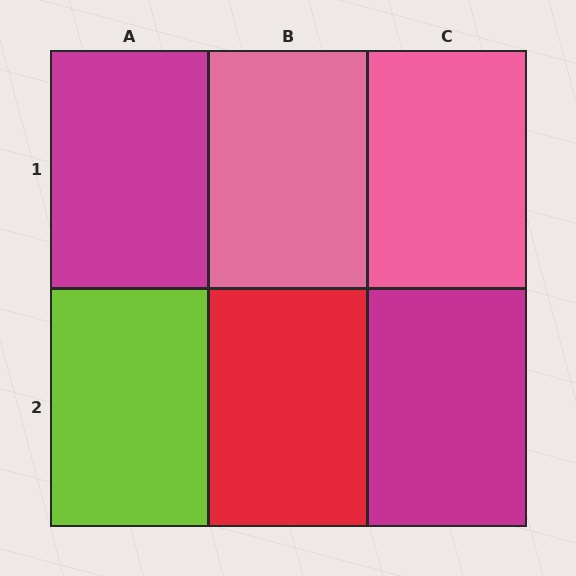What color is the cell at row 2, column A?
Lime.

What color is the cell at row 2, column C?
Magenta.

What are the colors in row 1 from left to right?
Magenta, pink, pink.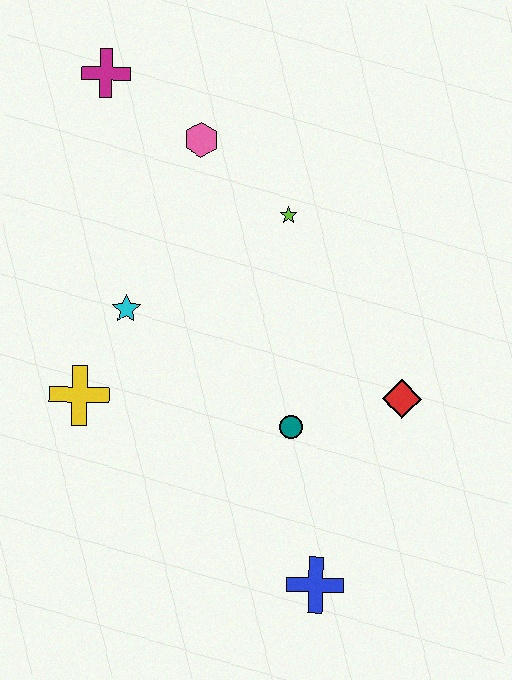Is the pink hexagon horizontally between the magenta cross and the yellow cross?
No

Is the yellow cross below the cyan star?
Yes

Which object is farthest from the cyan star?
The blue cross is farthest from the cyan star.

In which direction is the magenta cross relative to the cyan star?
The magenta cross is above the cyan star.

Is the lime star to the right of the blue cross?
No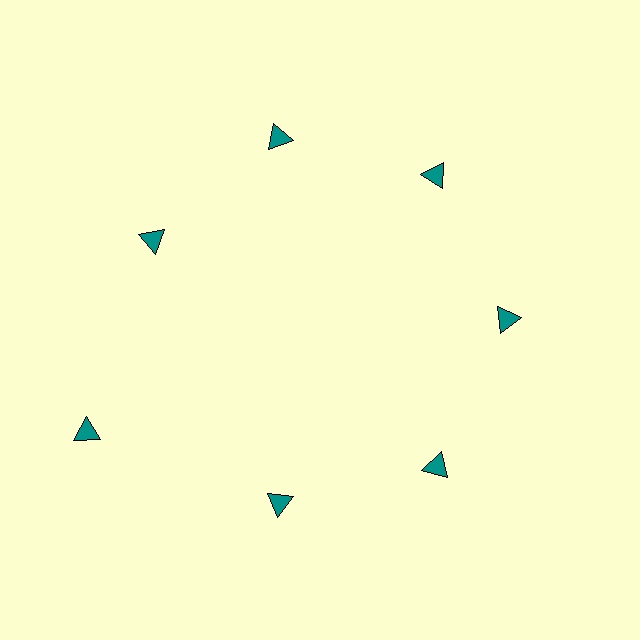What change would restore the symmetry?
The symmetry would be restored by moving it inward, back onto the ring so that all 7 triangles sit at equal angles and equal distance from the center.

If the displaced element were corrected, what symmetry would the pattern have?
It would have 7-fold rotational symmetry — the pattern would map onto itself every 51 degrees.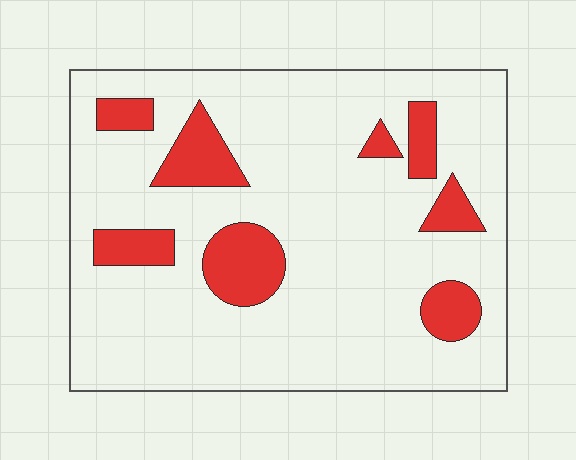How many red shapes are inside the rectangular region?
8.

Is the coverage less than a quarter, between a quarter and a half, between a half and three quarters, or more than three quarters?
Less than a quarter.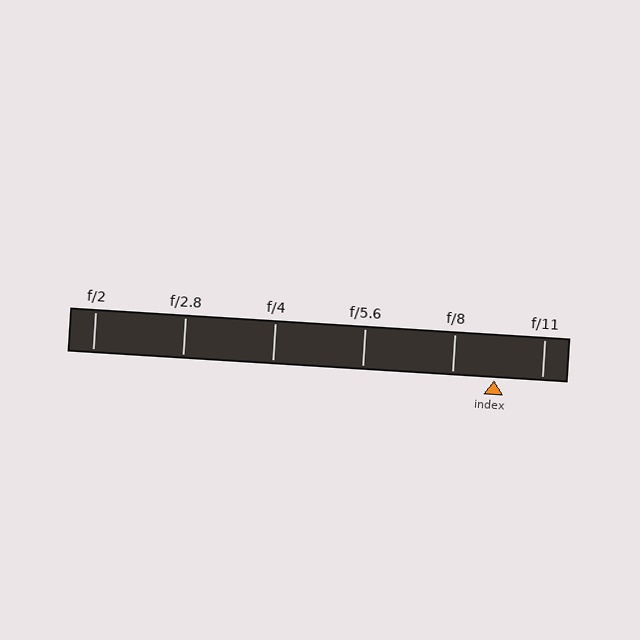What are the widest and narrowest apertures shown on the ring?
The widest aperture shown is f/2 and the narrowest is f/11.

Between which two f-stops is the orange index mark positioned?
The index mark is between f/8 and f/11.